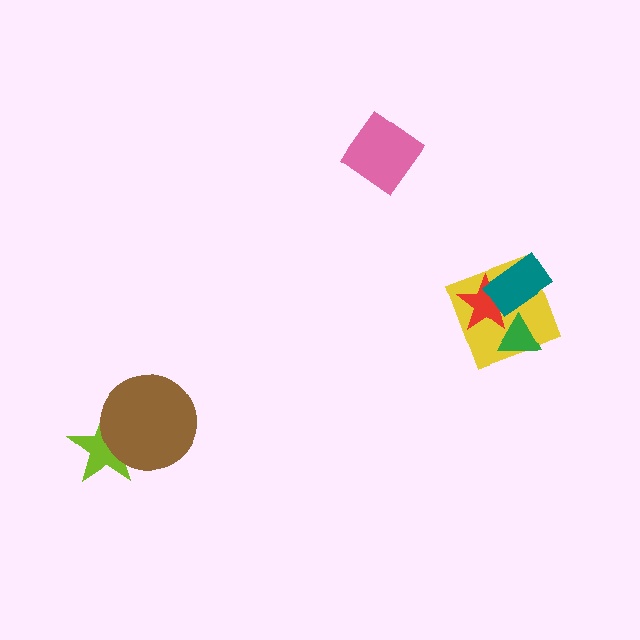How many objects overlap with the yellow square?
3 objects overlap with the yellow square.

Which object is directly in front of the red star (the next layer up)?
The green triangle is directly in front of the red star.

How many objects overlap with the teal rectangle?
2 objects overlap with the teal rectangle.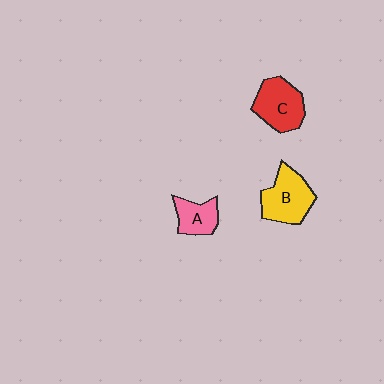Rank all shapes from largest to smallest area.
From largest to smallest: B (yellow), C (red), A (pink).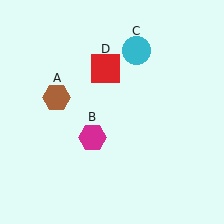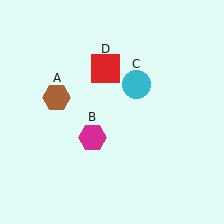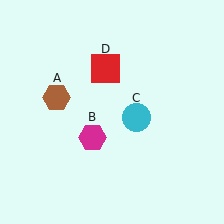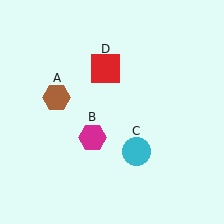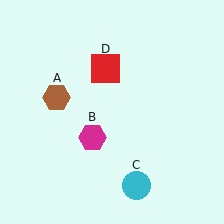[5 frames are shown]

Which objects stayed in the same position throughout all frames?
Brown hexagon (object A) and magenta hexagon (object B) and red square (object D) remained stationary.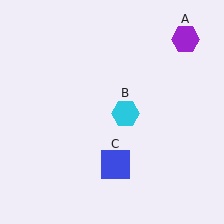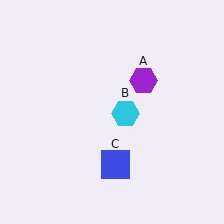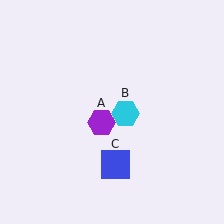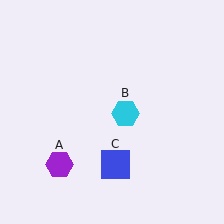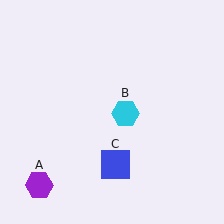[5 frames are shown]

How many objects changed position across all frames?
1 object changed position: purple hexagon (object A).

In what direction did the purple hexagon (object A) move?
The purple hexagon (object A) moved down and to the left.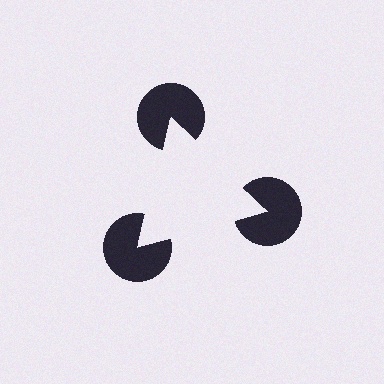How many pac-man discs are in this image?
There are 3 — one at each vertex of the illusory triangle.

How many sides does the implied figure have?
3 sides.